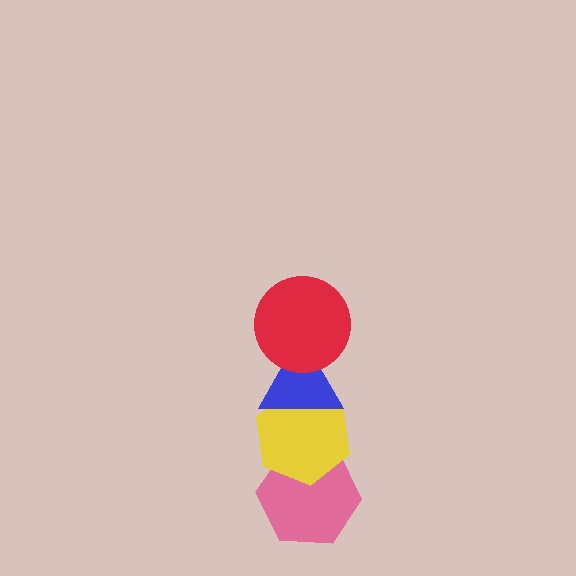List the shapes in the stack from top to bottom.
From top to bottom: the red circle, the blue triangle, the yellow hexagon, the pink hexagon.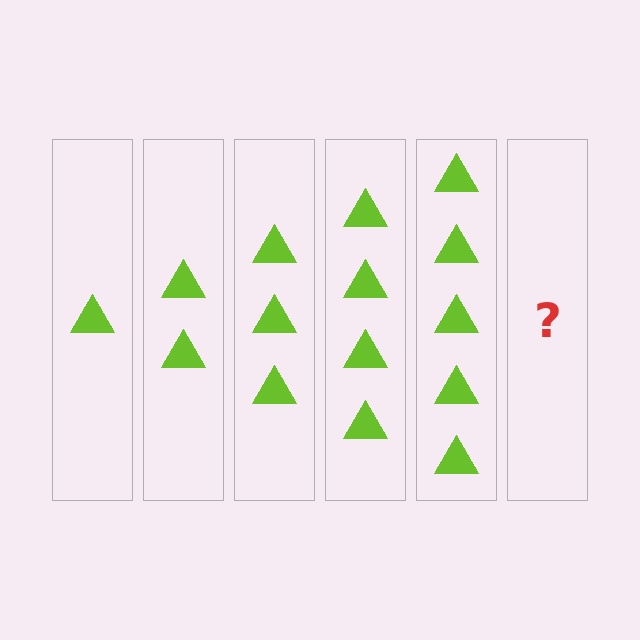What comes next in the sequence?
The next element should be 6 triangles.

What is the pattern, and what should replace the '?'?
The pattern is that each step adds one more triangle. The '?' should be 6 triangles.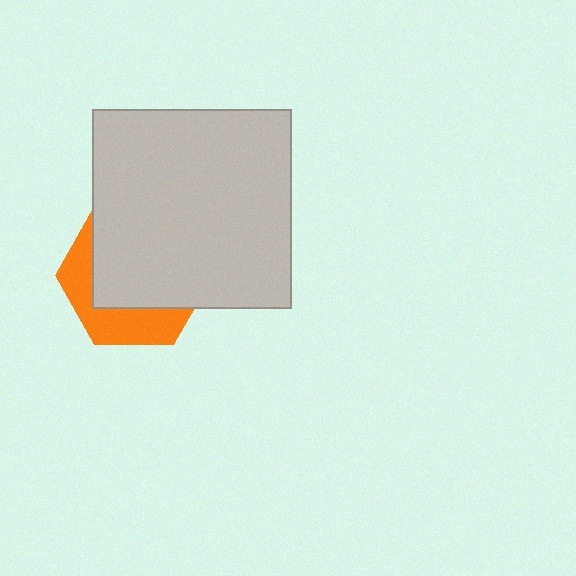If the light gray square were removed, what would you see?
You would see the complete orange hexagon.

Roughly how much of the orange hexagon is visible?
A small part of it is visible (roughly 34%).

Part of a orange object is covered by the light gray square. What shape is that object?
It is a hexagon.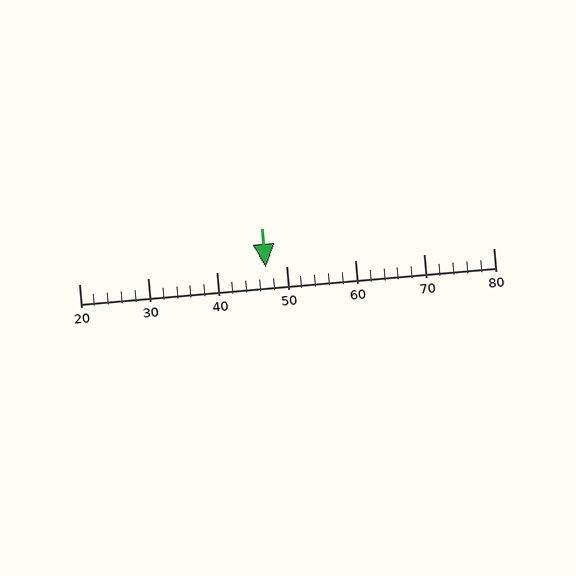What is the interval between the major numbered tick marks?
The major tick marks are spaced 10 units apart.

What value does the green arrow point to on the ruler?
The green arrow points to approximately 47.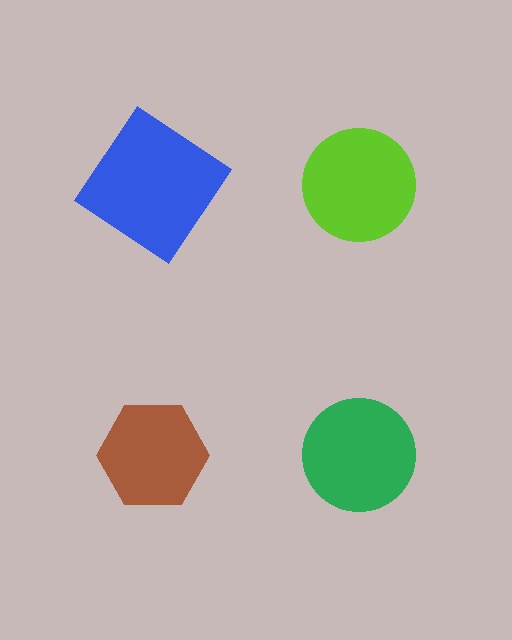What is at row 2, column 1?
A brown hexagon.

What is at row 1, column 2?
A lime circle.